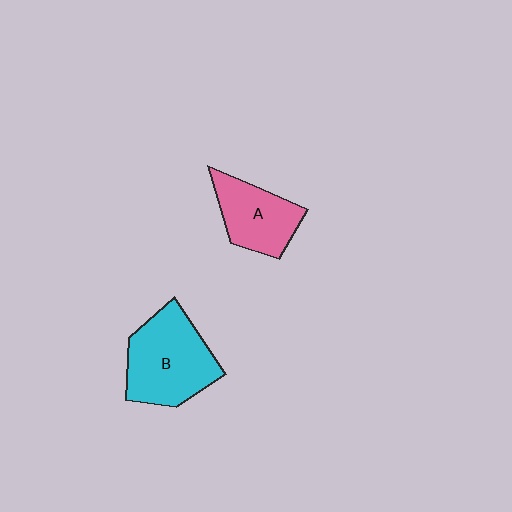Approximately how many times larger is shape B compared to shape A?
Approximately 1.4 times.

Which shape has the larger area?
Shape B (cyan).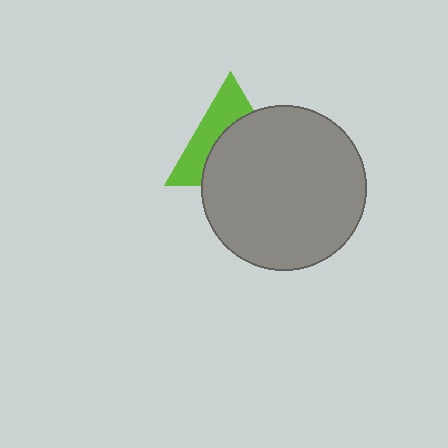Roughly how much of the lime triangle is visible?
A small part of it is visible (roughly 42%).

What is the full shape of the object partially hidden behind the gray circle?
The partially hidden object is a lime triangle.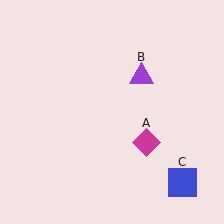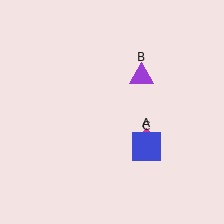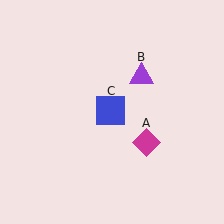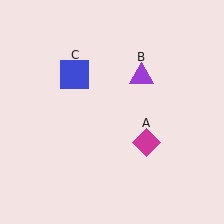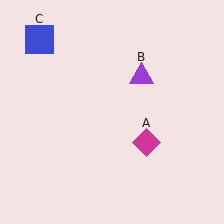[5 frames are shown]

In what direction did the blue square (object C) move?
The blue square (object C) moved up and to the left.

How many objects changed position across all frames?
1 object changed position: blue square (object C).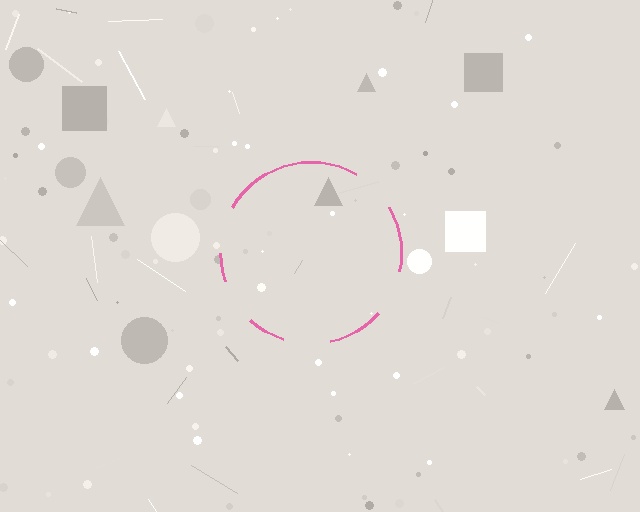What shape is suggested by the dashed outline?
The dashed outline suggests a circle.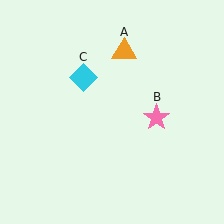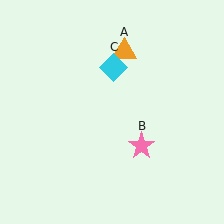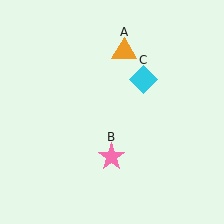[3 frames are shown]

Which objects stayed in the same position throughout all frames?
Orange triangle (object A) remained stationary.